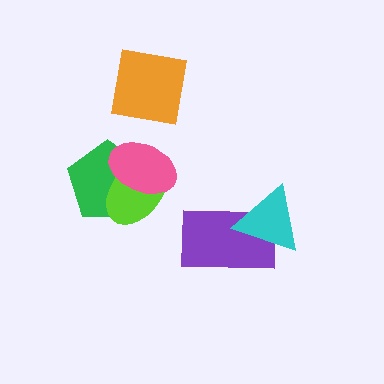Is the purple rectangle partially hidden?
Yes, it is partially covered by another shape.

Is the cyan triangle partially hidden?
No, no other shape covers it.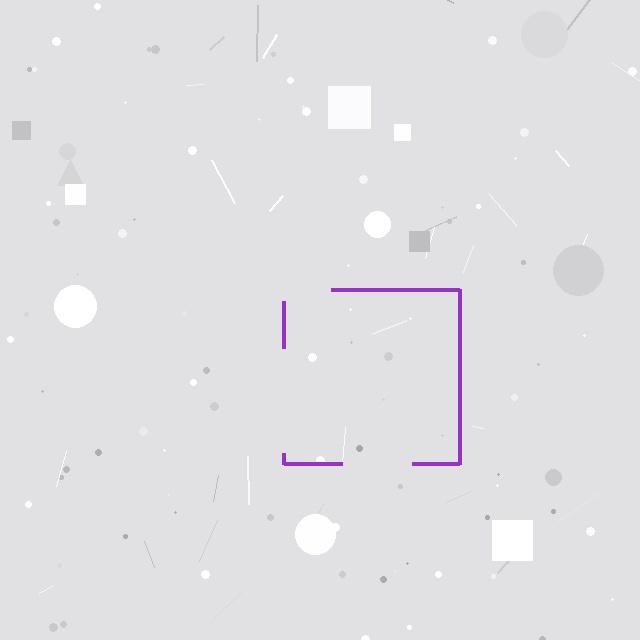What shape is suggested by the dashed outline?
The dashed outline suggests a square.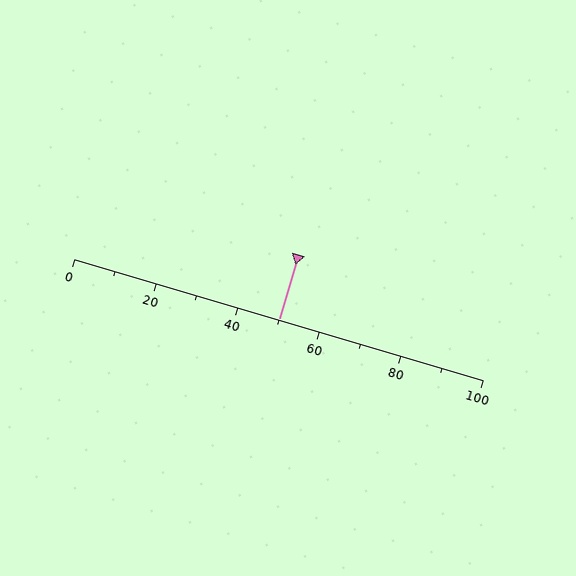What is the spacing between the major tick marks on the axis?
The major ticks are spaced 20 apart.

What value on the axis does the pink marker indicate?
The marker indicates approximately 50.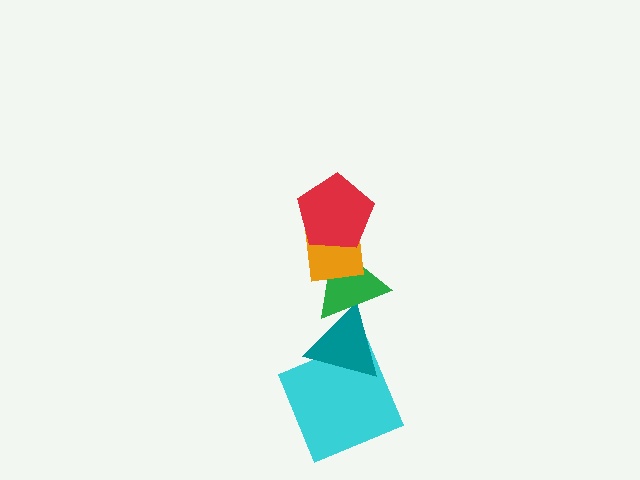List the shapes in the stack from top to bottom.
From top to bottom: the red pentagon, the orange square, the green triangle, the teal triangle, the cyan square.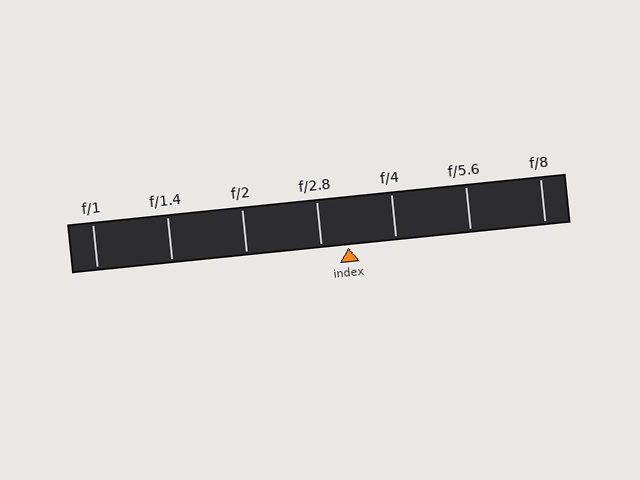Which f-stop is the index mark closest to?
The index mark is closest to f/2.8.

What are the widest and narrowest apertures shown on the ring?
The widest aperture shown is f/1 and the narrowest is f/8.